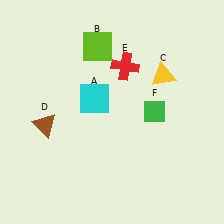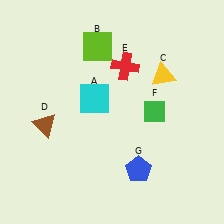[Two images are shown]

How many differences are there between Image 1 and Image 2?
There is 1 difference between the two images.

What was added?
A blue pentagon (G) was added in Image 2.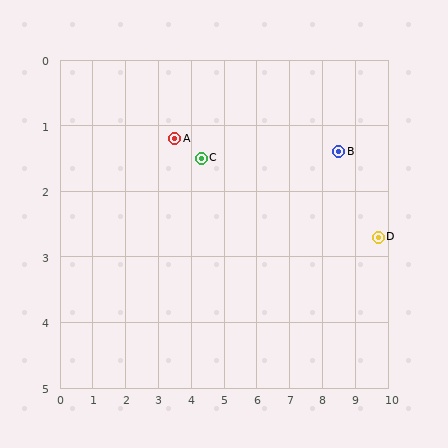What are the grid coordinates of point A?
Point A is at approximately (3.5, 1.2).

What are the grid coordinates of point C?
Point C is at approximately (4.3, 1.5).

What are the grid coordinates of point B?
Point B is at approximately (8.5, 1.4).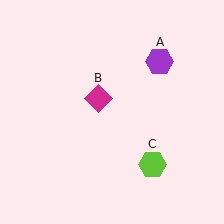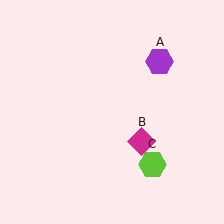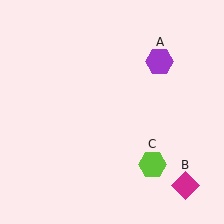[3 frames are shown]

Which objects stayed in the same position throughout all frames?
Purple hexagon (object A) and lime hexagon (object C) remained stationary.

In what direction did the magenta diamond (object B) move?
The magenta diamond (object B) moved down and to the right.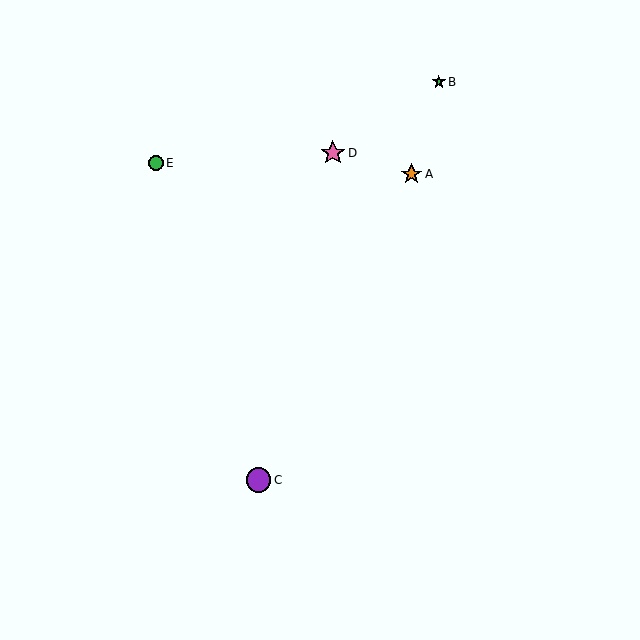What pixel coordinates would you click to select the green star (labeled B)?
Click at (439, 82) to select the green star B.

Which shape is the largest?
The purple circle (labeled C) is the largest.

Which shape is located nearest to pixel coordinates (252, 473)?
The purple circle (labeled C) at (258, 480) is nearest to that location.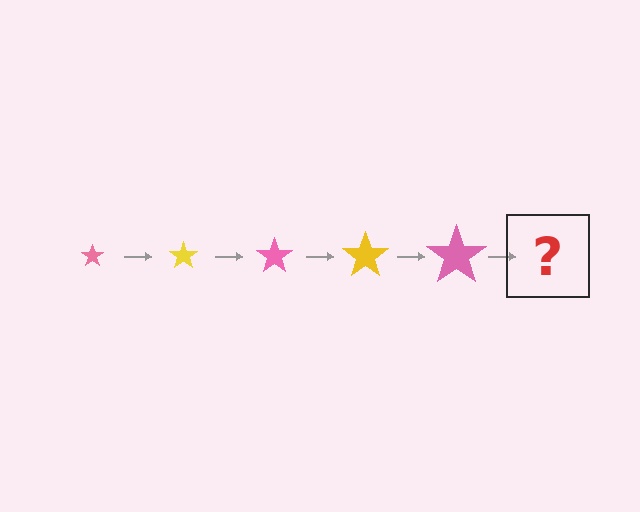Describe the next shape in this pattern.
It should be a yellow star, larger than the previous one.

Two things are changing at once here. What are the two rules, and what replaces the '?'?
The two rules are that the star grows larger each step and the color cycles through pink and yellow. The '?' should be a yellow star, larger than the previous one.